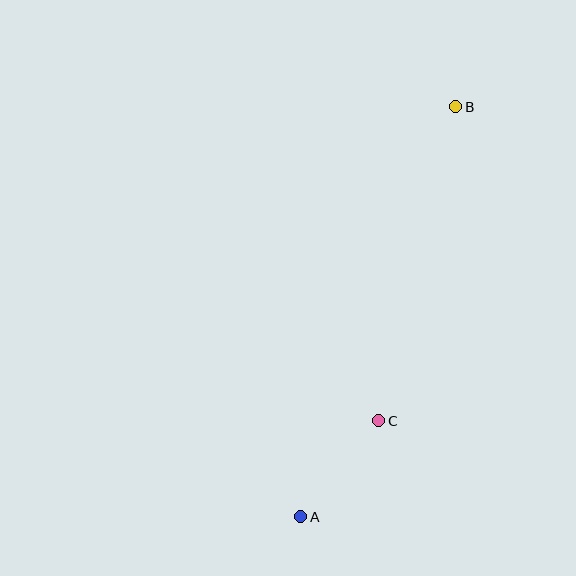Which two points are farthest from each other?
Points A and B are farthest from each other.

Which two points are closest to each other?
Points A and C are closest to each other.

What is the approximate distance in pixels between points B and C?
The distance between B and C is approximately 323 pixels.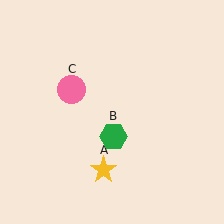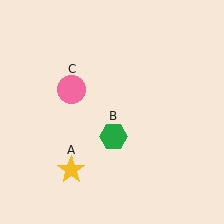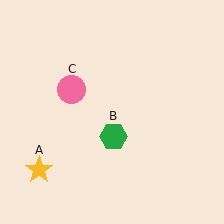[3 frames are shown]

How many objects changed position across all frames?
1 object changed position: yellow star (object A).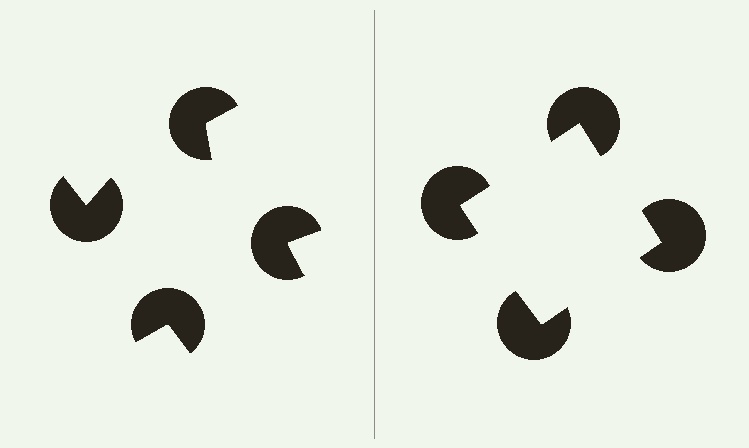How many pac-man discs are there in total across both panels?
8 — 4 on each side.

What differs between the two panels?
The pac-man discs are positioned identically on both sides; only the wedge orientations differ. On the right they align to a square; on the left they are misaligned.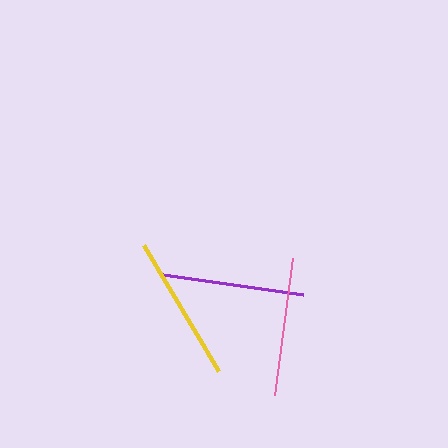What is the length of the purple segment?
The purple segment is approximately 141 pixels long.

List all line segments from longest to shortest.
From longest to shortest: yellow, purple, pink.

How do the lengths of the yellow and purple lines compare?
The yellow and purple lines are approximately the same length.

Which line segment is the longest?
The yellow line is the longest at approximately 147 pixels.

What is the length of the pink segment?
The pink segment is approximately 138 pixels long.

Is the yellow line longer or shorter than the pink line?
The yellow line is longer than the pink line.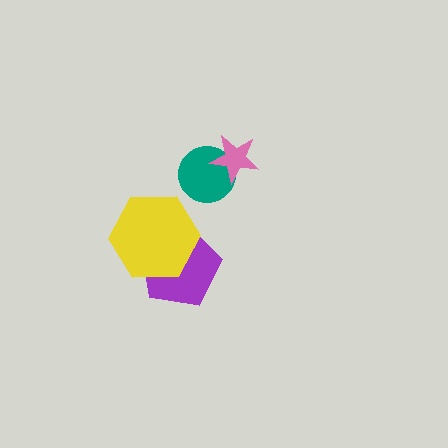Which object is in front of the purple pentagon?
The yellow hexagon is in front of the purple pentagon.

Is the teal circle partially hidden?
Yes, it is partially covered by another shape.